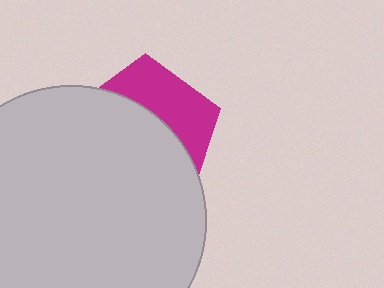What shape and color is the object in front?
The object in front is a light gray circle.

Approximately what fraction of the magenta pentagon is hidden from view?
Roughly 64% of the magenta pentagon is hidden behind the light gray circle.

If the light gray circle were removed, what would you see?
You would see the complete magenta pentagon.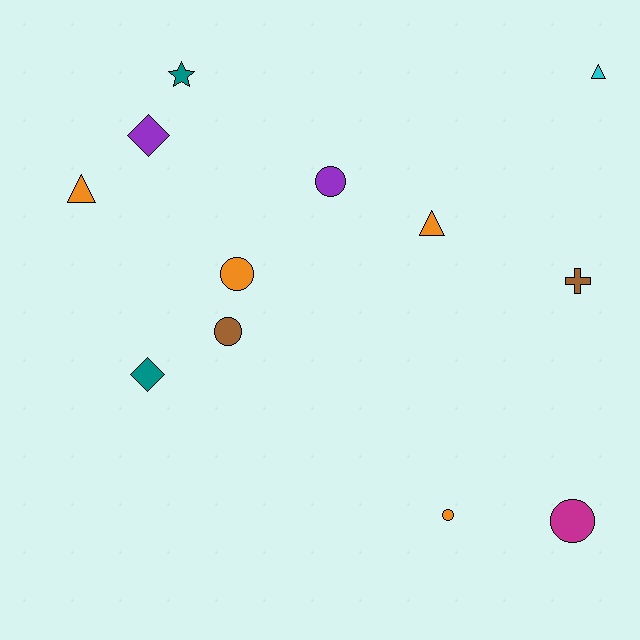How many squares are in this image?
There are no squares.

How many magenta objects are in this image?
There is 1 magenta object.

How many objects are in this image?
There are 12 objects.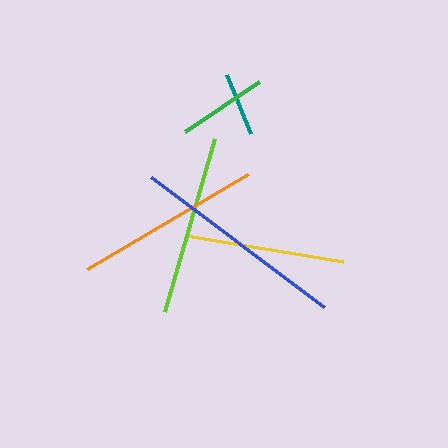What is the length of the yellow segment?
The yellow segment is approximately 158 pixels long.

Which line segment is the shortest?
The teal line is the shortest at approximately 64 pixels.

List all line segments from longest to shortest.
From longest to shortest: blue, orange, lime, yellow, green, teal.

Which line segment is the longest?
The blue line is the longest at approximately 216 pixels.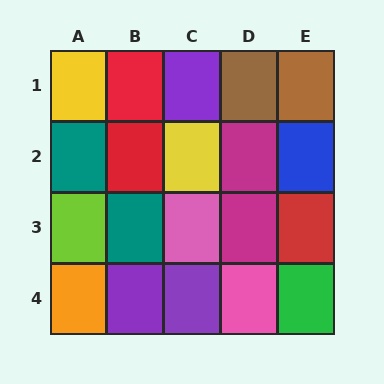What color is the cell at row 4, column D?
Pink.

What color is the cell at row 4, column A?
Orange.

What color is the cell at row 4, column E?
Green.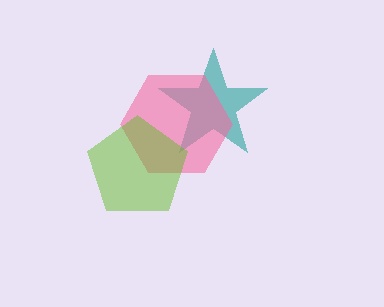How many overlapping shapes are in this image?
There are 3 overlapping shapes in the image.